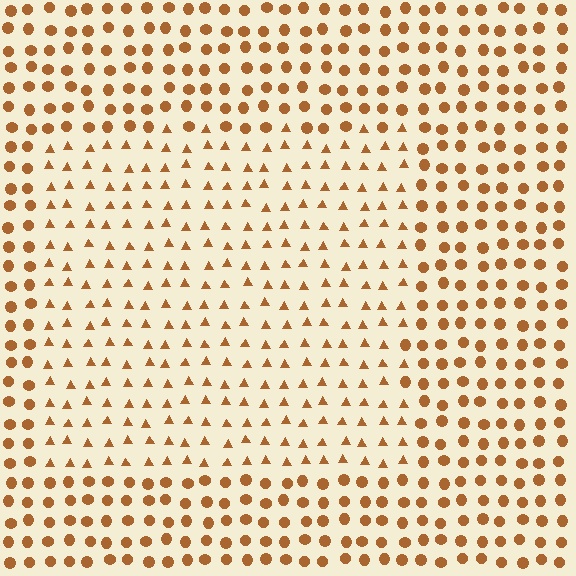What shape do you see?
I see a rectangle.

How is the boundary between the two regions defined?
The boundary is defined by a change in element shape: triangles inside vs. circles outside. All elements share the same color and spacing.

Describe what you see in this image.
The image is filled with small brown elements arranged in a uniform grid. A rectangle-shaped region contains triangles, while the surrounding area contains circles. The boundary is defined purely by the change in element shape.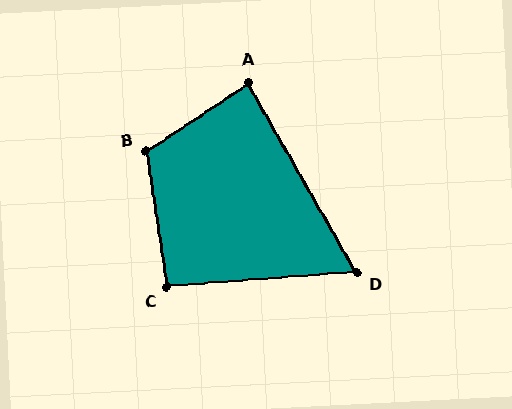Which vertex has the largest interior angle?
B, at approximately 115 degrees.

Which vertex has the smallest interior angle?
D, at approximately 65 degrees.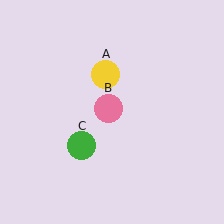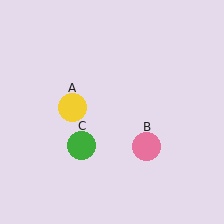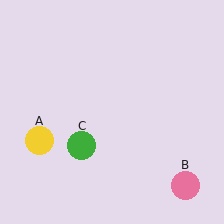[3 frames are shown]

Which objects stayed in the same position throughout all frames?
Green circle (object C) remained stationary.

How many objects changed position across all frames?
2 objects changed position: yellow circle (object A), pink circle (object B).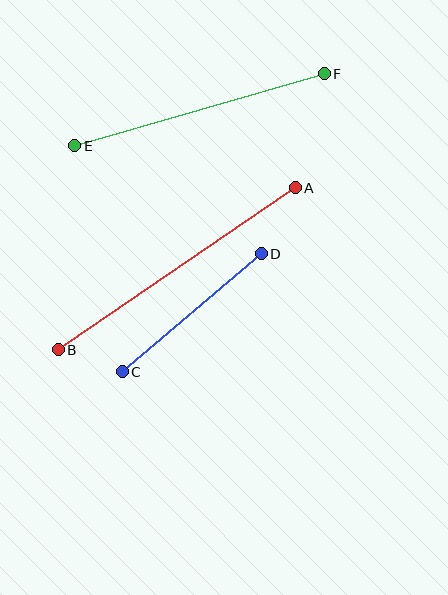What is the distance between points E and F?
The distance is approximately 260 pixels.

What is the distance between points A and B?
The distance is approximately 287 pixels.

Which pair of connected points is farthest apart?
Points A and B are farthest apart.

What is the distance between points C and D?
The distance is approximately 182 pixels.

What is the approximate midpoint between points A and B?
The midpoint is at approximately (177, 269) pixels.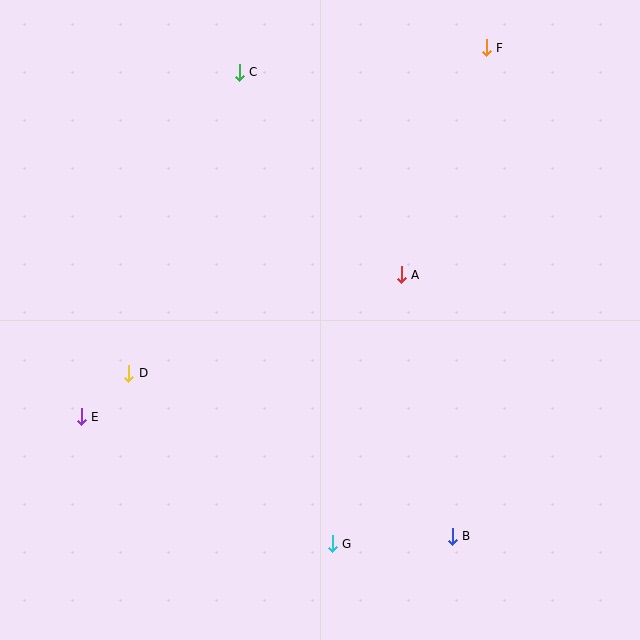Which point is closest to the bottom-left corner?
Point E is closest to the bottom-left corner.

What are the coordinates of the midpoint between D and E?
The midpoint between D and E is at (105, 395).